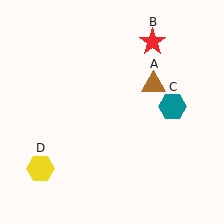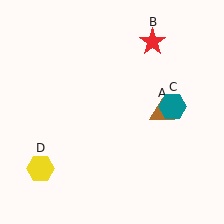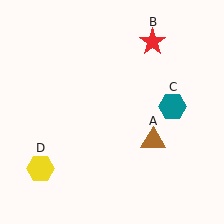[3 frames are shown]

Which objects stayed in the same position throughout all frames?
Red star (object B) and teal hexagon (object C) and yellow hexagon (object D) remained stationary.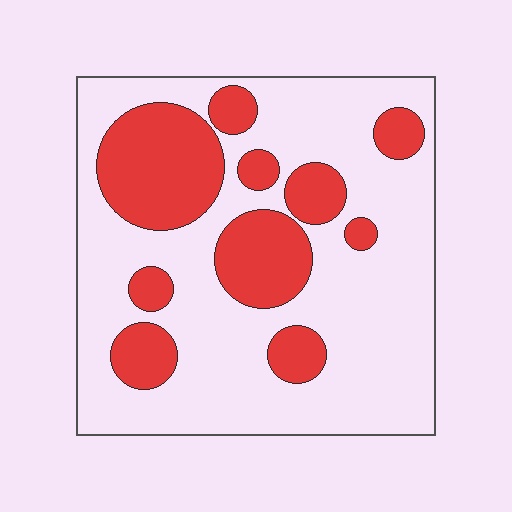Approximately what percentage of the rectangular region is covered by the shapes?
Approximately 30%.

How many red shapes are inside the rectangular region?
10.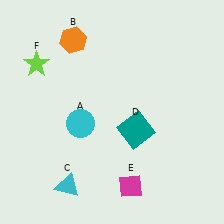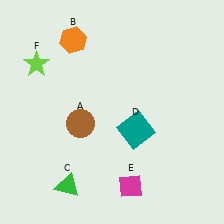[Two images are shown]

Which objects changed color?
A changed from cyan to brown. C changed from cyan to green.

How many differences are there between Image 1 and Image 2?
There are 2 differences between the two images.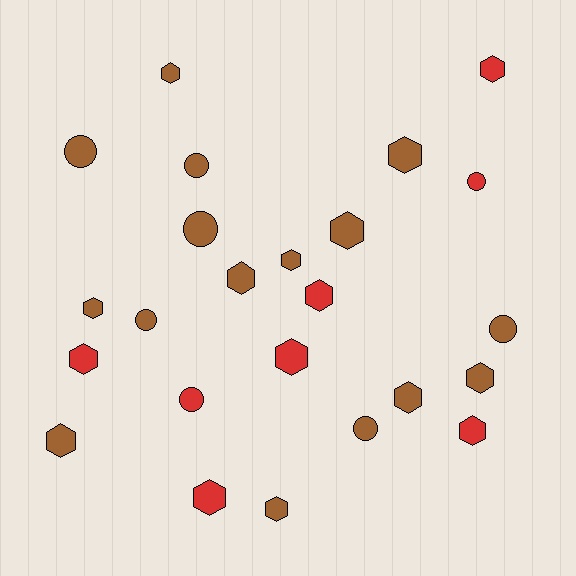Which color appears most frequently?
Brown, with 16 objects.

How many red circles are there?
There are 2 red circles.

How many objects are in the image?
There are 24 objects.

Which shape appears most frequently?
Hexagon, with 16 objects.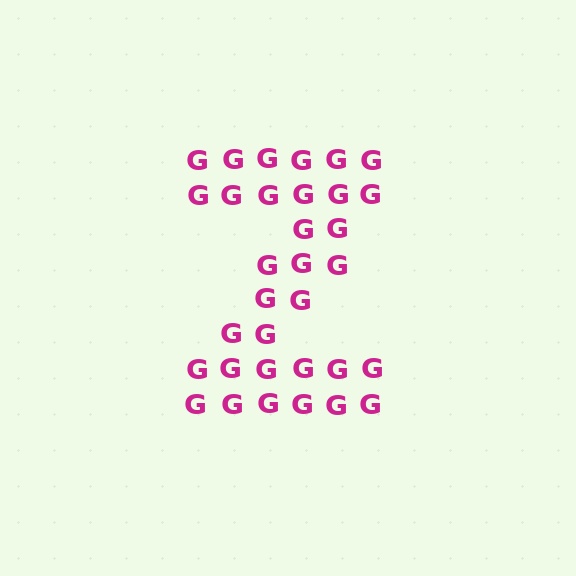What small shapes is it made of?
It is made of small letter G's.